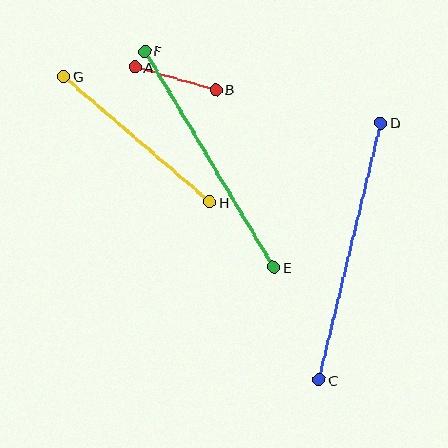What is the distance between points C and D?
The distance is approximately 264 pixels.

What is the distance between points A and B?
The distance is approximately 84 pixels.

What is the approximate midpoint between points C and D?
The midpoint is at approximately (350, 251) pixels.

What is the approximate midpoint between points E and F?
The midpoint is at approximately (209, 159) pixels.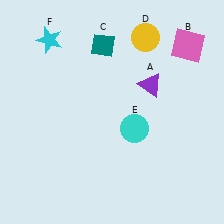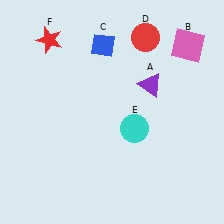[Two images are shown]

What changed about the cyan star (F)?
In Image 1, F is cyan. In Image 2, it changed to red.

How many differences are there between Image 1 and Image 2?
There are 3 differences between the two images.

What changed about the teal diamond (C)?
In Image 1, C is teal. In Image 2, it changed to blue.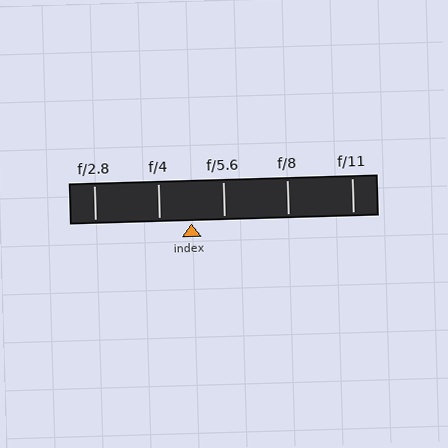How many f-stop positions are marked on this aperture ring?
There are 5 f-stop positions marked.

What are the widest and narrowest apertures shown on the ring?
The widest aperture shown is f/2.8 and the narrowest is f/11.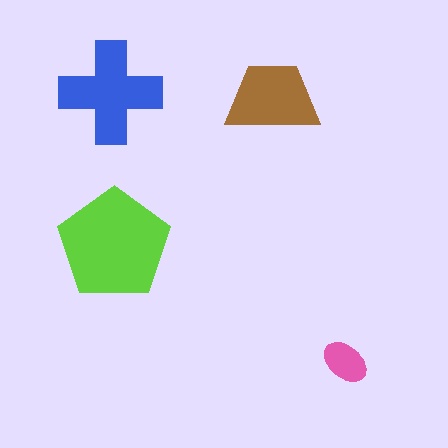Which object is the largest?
The lime pentagon.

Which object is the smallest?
The pink ellipse.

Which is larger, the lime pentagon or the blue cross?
The lime pentagon.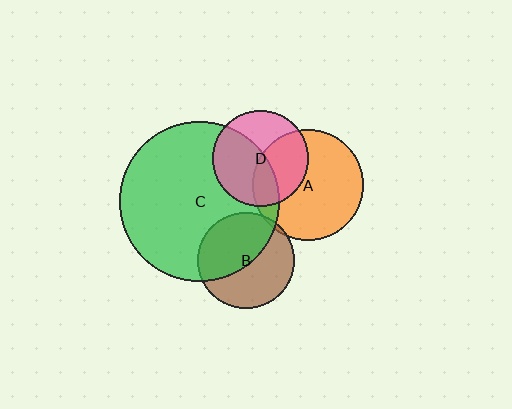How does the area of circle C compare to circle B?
Approximately 2.8 times.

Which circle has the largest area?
Circle C (green).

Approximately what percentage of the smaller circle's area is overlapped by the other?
Approximately 15%.